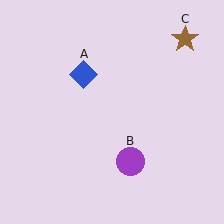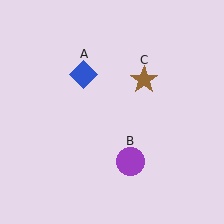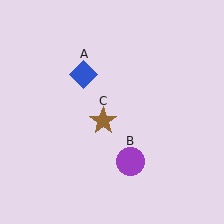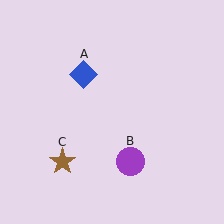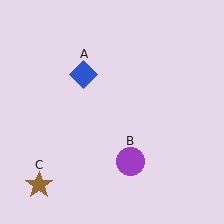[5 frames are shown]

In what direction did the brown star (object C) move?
The brown star (object C) moved down and to the left.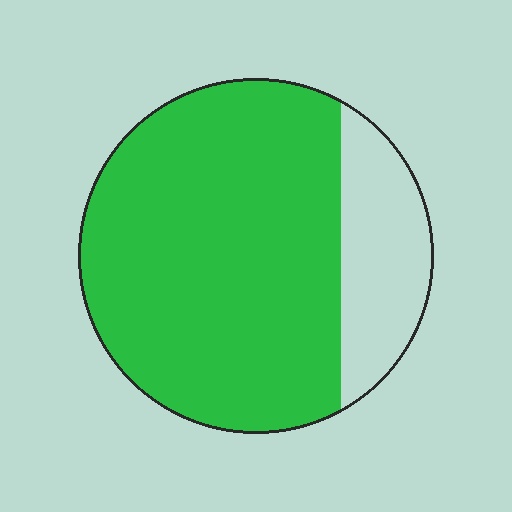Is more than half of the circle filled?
Yes.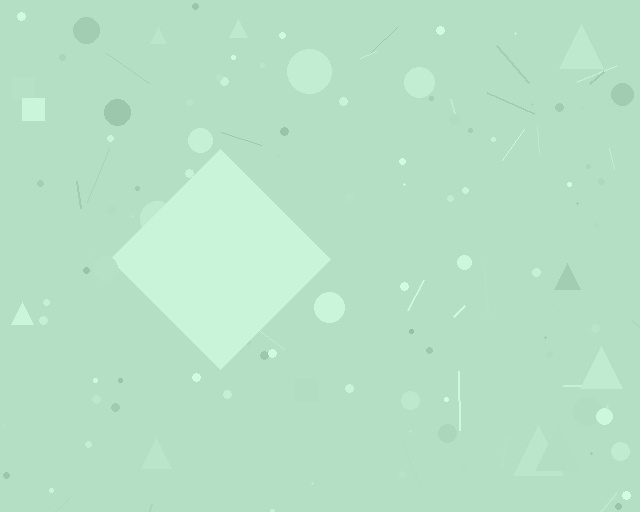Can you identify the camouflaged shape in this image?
The camouflaged shape is a diamond.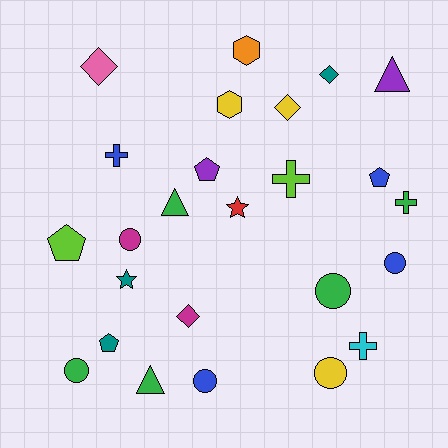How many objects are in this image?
There are 25 objects.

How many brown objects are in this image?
There are no brown objects.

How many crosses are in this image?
There are 4 crosses.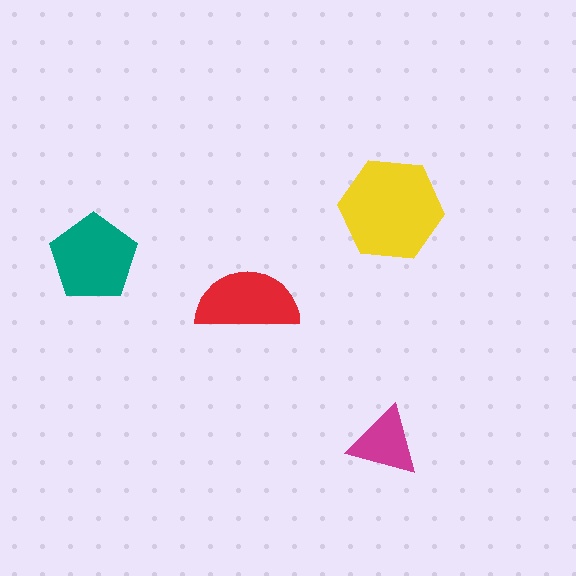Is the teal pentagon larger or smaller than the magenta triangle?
Larger.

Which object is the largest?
The yellow hexagon.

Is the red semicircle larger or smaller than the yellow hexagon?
Smaller.